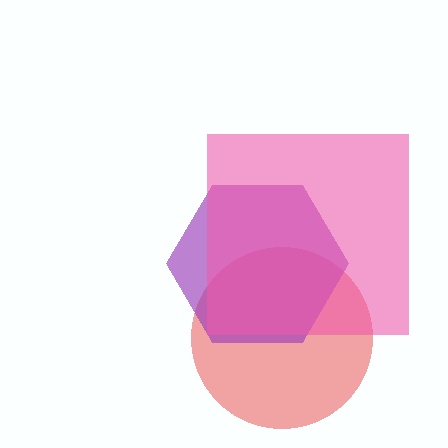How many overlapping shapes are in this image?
There are 3 overlapping shapes in the image.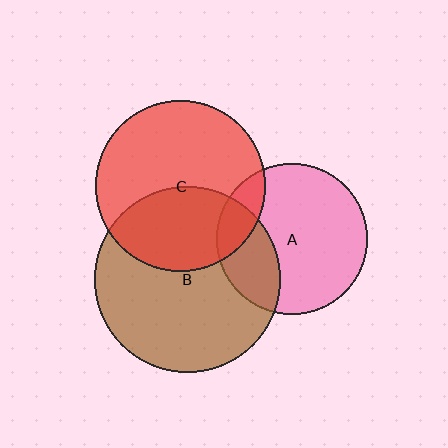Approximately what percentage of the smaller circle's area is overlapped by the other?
Approximately 15%.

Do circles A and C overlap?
Yes.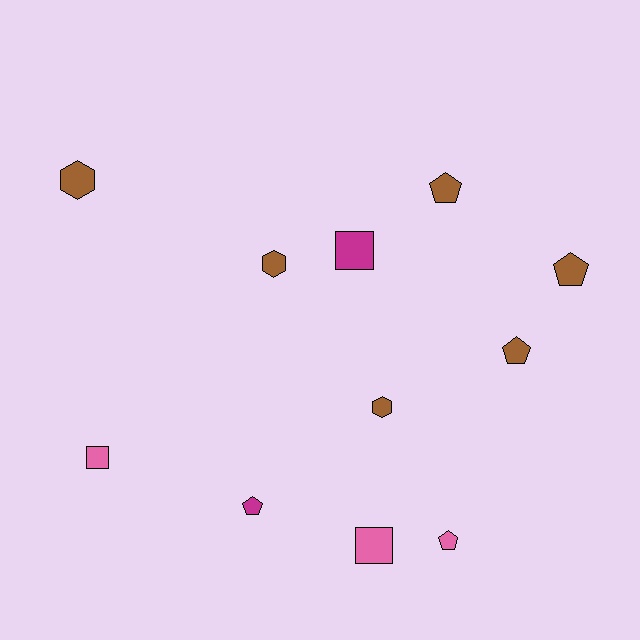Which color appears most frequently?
Brown, with 6 objects.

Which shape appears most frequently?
Pentagon, with 5 objects.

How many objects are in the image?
There are 11 objects.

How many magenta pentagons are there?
There is 1 magenta pentagon.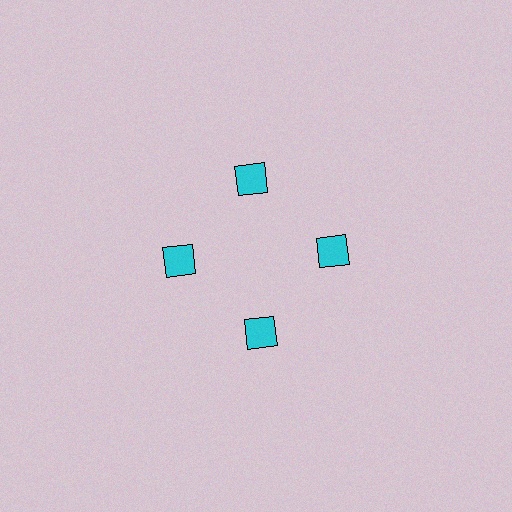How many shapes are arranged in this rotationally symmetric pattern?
There are 4 shapes, arranged in 4 groups of 1.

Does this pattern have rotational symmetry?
Yes, this pattern has 4-fold rotational symmetry. It looks the same after rotating 90 degrees around the center.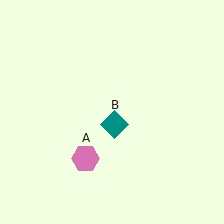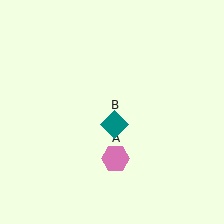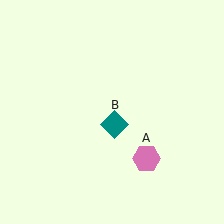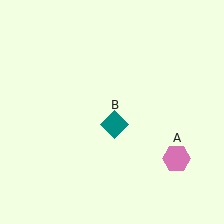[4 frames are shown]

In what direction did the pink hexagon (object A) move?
The pink hexagon (object A) moved right.